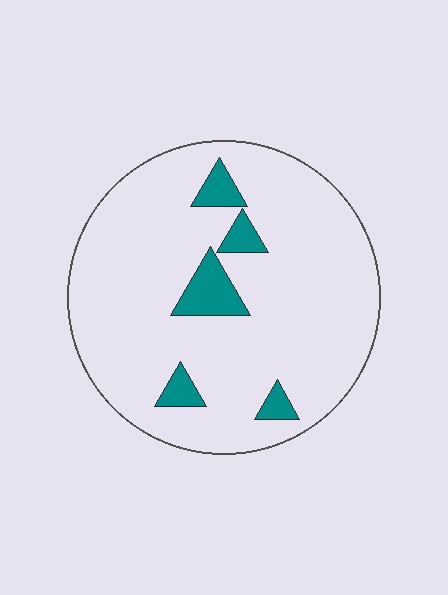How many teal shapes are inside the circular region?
5.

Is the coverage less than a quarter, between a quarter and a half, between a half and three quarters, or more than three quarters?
Less than a quarter.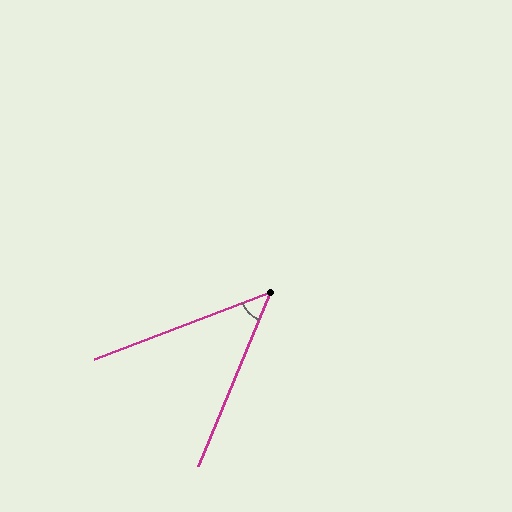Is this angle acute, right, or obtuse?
It is acute.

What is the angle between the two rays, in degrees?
Approximately 47 degrees.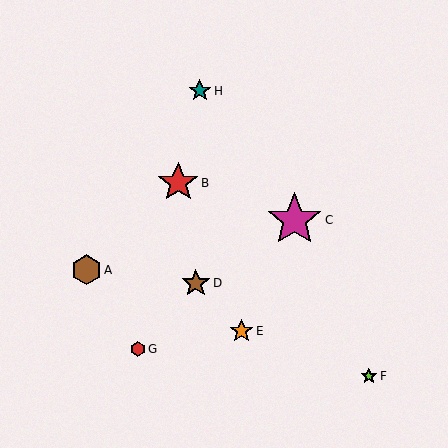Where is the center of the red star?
The center of the red star is at (178, 183).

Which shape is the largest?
The magenta star (labeled C) is the largest.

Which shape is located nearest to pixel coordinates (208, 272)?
The brown star (labeled D) at (196, 283) is nearest to that location.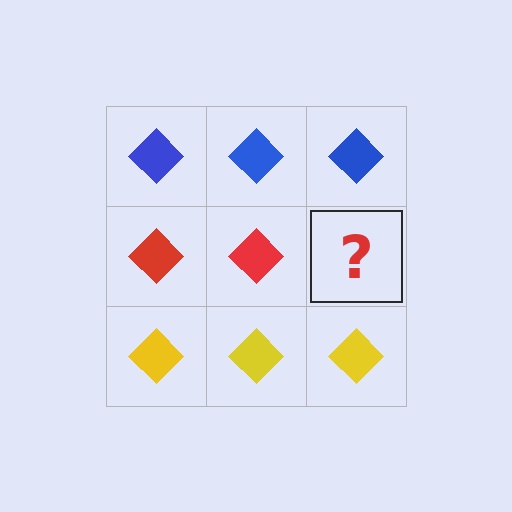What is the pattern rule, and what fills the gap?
The rule is that each row has a consistent color. The gap should be filled with a red diamond.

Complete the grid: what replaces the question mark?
The question mark should be replaced with a red diamond.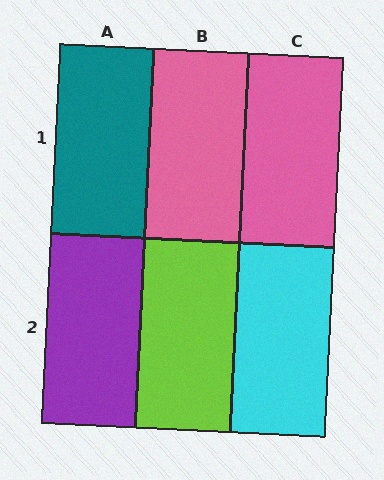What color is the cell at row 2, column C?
Cyan.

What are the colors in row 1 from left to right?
Teal, pink, pink.